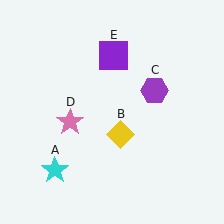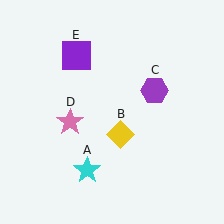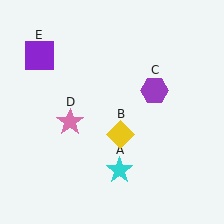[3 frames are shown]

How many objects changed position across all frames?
2 objects changed position: cyan star (object A), purple square (object E).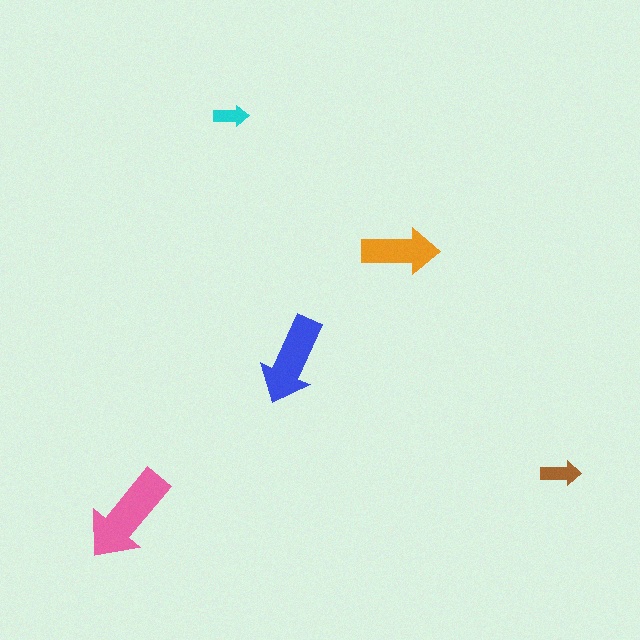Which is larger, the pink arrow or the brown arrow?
The pink one.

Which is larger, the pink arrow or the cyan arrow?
The pink one.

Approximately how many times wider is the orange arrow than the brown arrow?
About 2 times wider.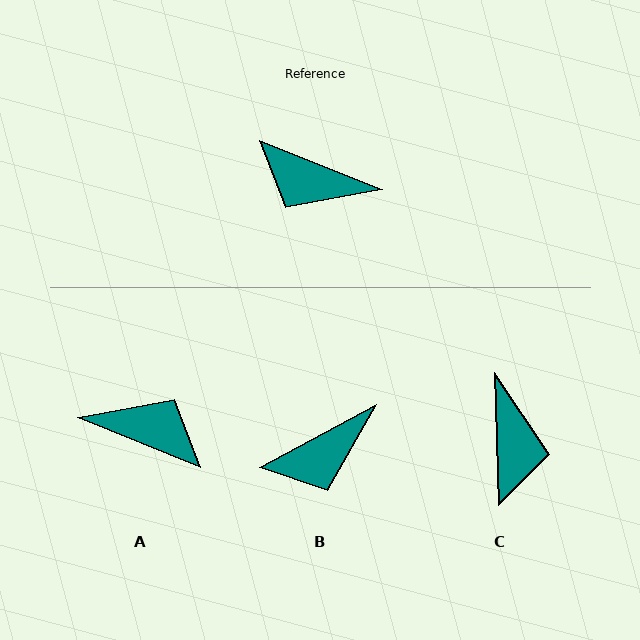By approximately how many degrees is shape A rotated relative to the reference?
Approximately 180 degrees counter-clockwise.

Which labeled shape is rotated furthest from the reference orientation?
A, about 180 degrees away.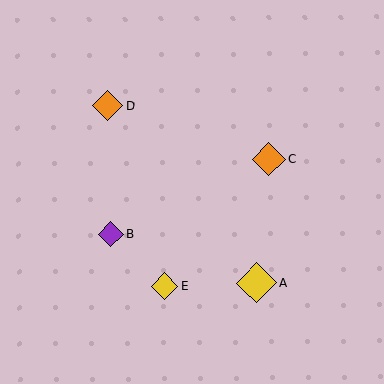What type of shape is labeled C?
Shape C is an orange diamond.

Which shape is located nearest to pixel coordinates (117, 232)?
The purple diamond (labeled B) at (111, 234) is nearest to that location.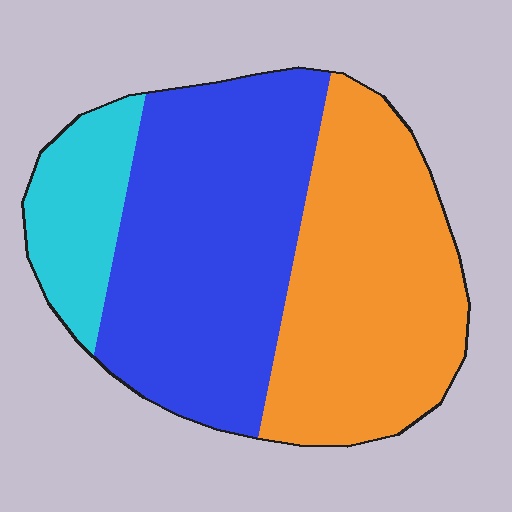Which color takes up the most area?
Blue, at roughly 45%.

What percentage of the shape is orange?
Orange covers around 40% of the shape.